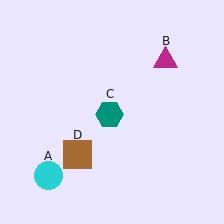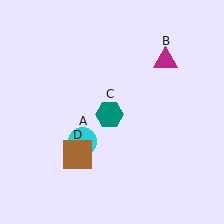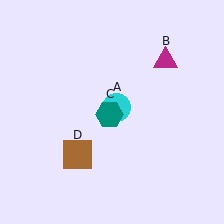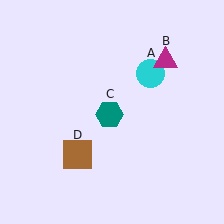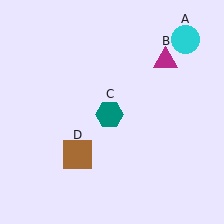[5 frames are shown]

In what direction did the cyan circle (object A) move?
The cyan circle (object A) moved up and to the right.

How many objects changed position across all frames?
1 object changed position: cyan circle (object A).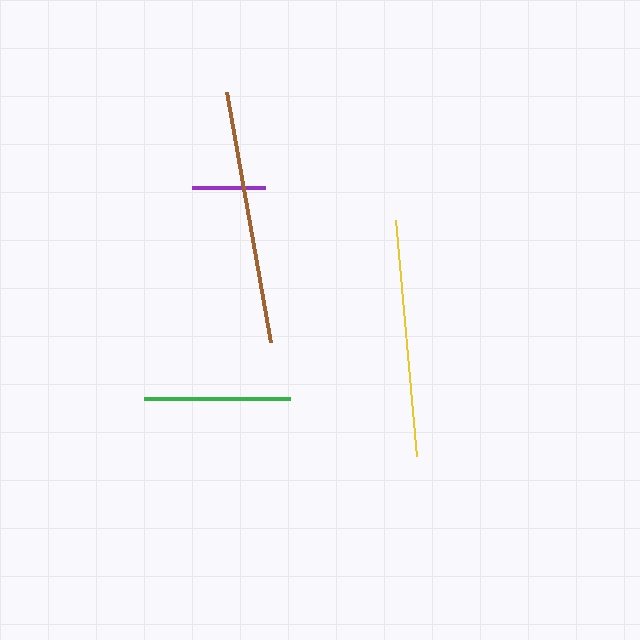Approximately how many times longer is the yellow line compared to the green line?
The yellow line is approximately 1.6 times the length of the green line.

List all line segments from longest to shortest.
From longest to shortest: brown, yellow, green, purple.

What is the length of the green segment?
The green segment is approximately 145 pixels long.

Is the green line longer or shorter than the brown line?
The brown line is longer than the green line.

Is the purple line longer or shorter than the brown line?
The brown line is longer than the purple line.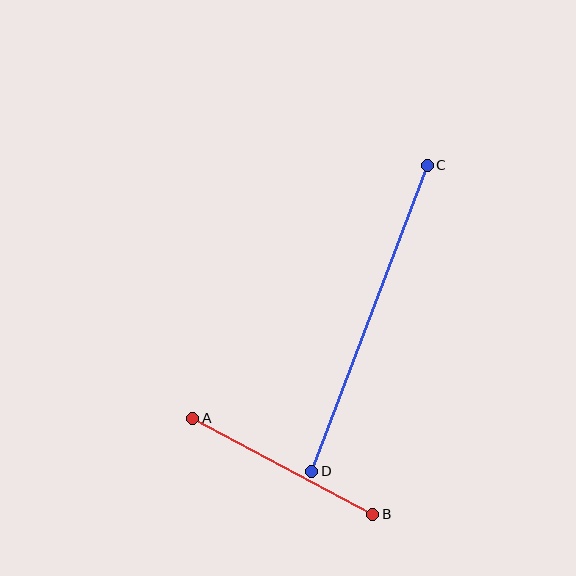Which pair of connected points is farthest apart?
Points C and D are farthest apart.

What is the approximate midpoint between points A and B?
The midpoint is at approximately (283, 466) pixels.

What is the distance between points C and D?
The distance is approximately 327 pixels.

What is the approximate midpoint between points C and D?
The midpoint is at approximately (370, 318) pixels.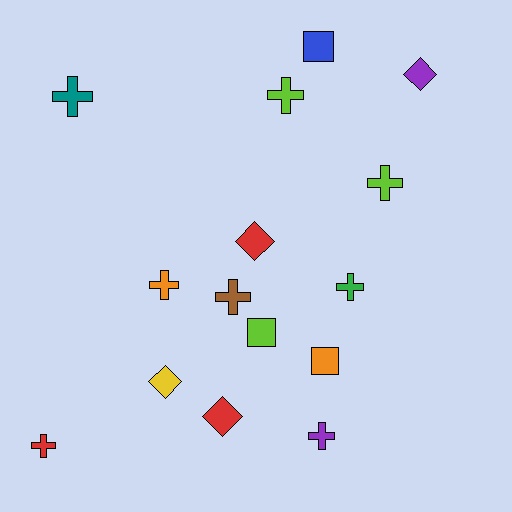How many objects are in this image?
There are 15 objects.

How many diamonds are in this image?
There are 4 diamonds.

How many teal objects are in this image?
There is 1 teal object.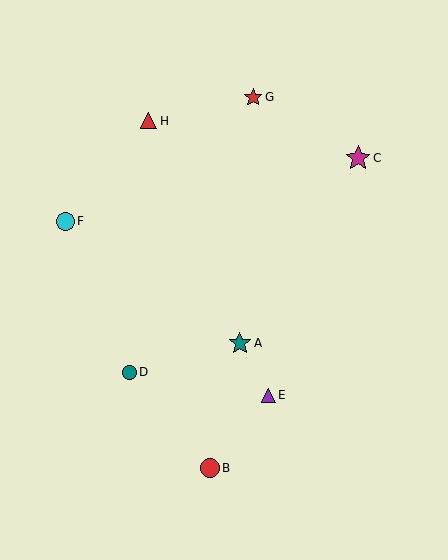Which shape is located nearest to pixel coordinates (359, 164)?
The magenta star (labeled C) at (358, 158) is nearest to that location.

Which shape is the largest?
The magenta star (labeled C) is the largest.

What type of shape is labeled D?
Shape D is a teal circle.